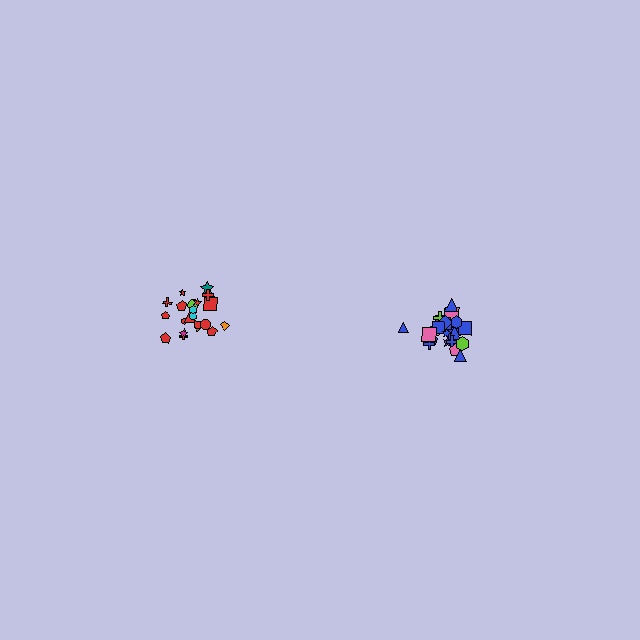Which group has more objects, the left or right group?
The right group.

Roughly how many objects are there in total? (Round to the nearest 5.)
Roughly 45 objects in total.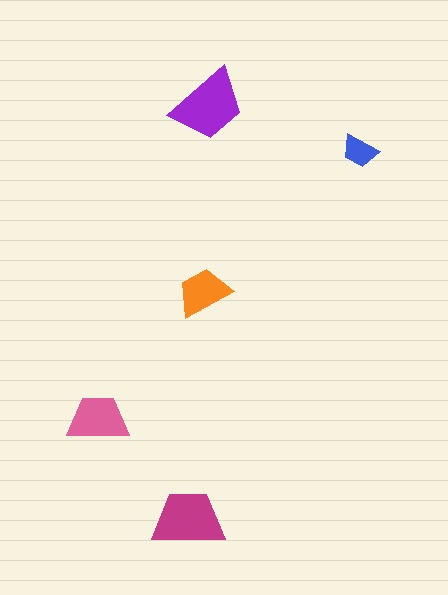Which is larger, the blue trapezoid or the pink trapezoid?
The pink one.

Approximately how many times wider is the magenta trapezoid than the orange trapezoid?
About 1.5 times wider.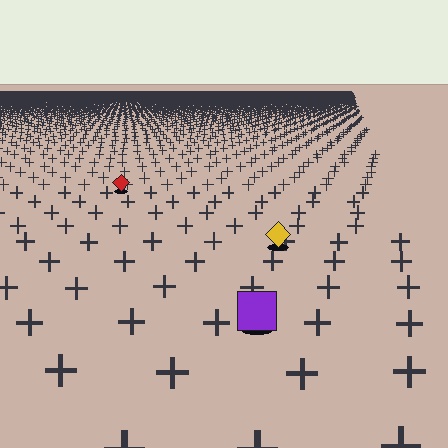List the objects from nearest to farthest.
From nearest to farthest: the purple square, the yellow diamond, the red diamond.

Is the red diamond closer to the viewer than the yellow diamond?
No. The yellow diamond is closer — you can tell from the texture gradient: the ground texture is coarser near it.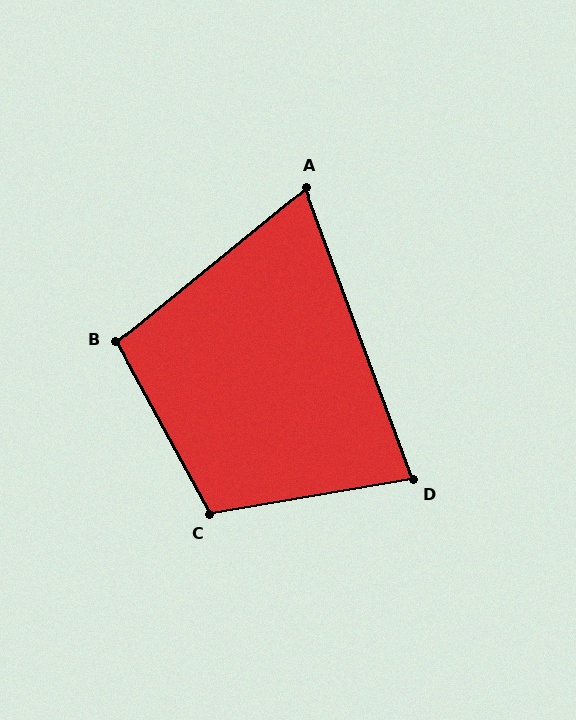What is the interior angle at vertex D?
Approximately 79 degrees (acute).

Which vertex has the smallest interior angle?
A, at approximately 71 degrees.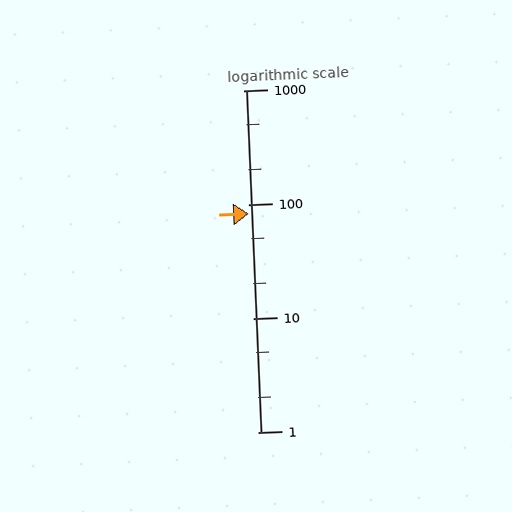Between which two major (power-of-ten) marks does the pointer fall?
The pointer is between 10 and 100.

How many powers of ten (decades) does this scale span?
The scale spans 3 decades, from 1 to 1000.